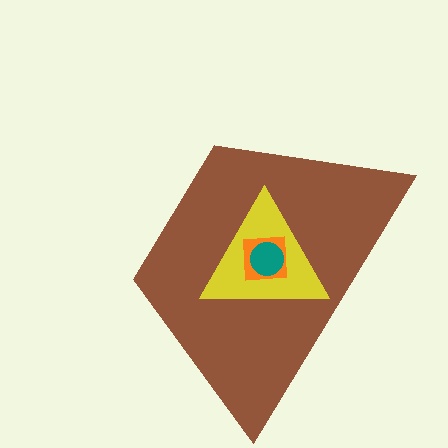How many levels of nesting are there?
4.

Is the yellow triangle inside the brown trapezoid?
Yes.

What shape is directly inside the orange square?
The teal circle.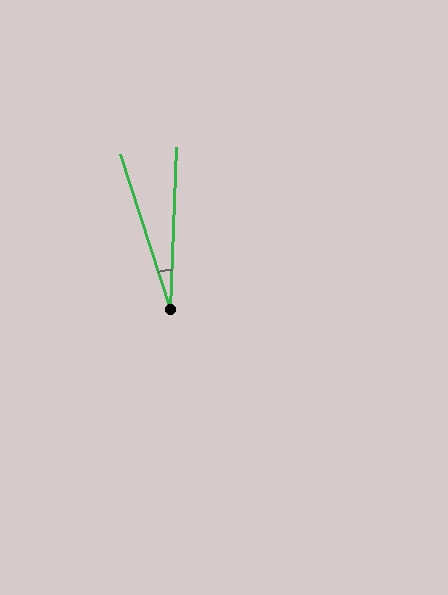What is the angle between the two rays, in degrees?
Approximately 20 degrees.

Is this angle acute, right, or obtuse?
It is acute.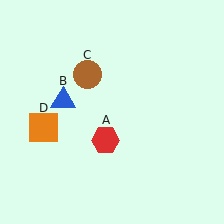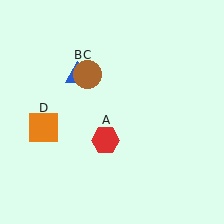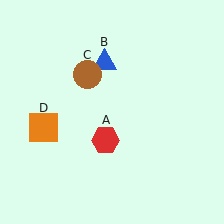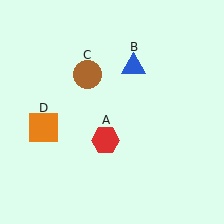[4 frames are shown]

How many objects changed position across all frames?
1 object changed position: blue triangle (object B).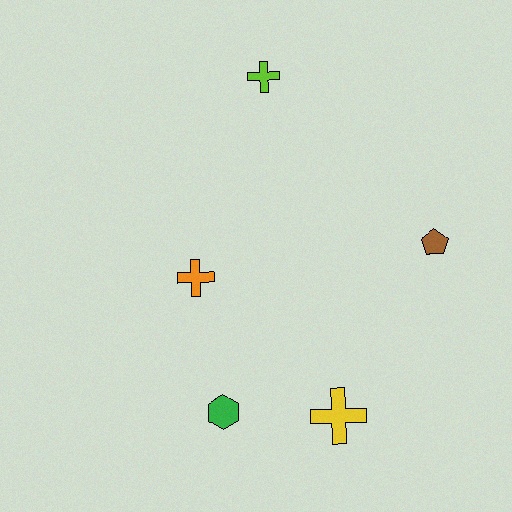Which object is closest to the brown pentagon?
The yellow cross is closest to the brown pentagon.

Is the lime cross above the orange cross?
Yes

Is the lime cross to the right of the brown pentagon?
No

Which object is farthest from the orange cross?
The brown pentagon is farthest from the orange cross.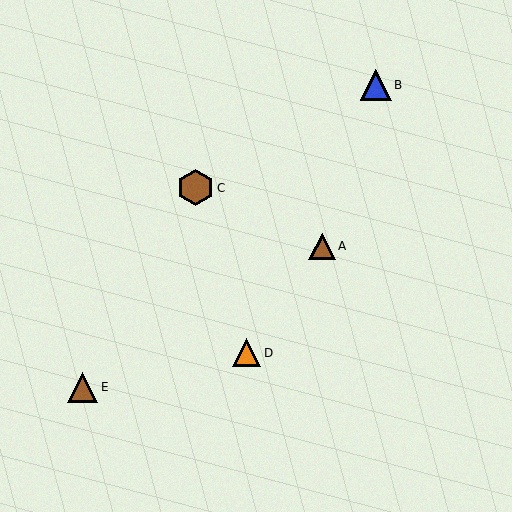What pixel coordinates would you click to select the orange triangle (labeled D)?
Click at (247, 353) to select the orange triangle D.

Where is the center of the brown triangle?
The center of the brown triangle is at (322, 246).